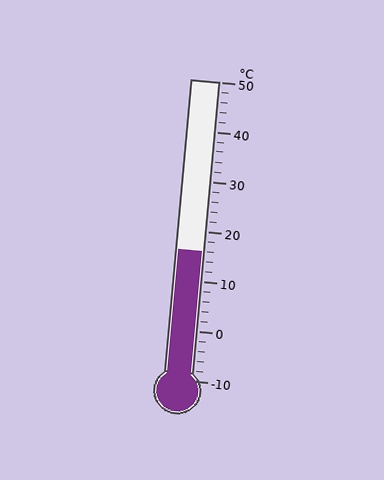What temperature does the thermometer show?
The thermometer shows approximately 16°C.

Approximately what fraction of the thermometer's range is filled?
The thermometer is filled to approximately 45% of its range.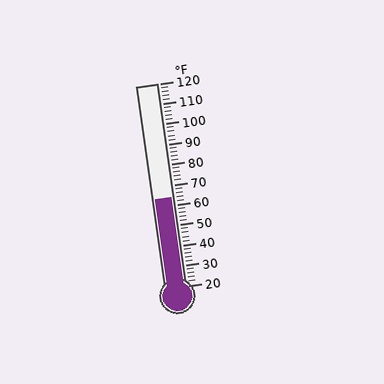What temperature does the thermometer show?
The thermometer shows approximately 64°F.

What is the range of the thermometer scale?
The thermometer scale ranges from 20°F to 120°F.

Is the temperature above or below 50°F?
The temperature is above 50°F.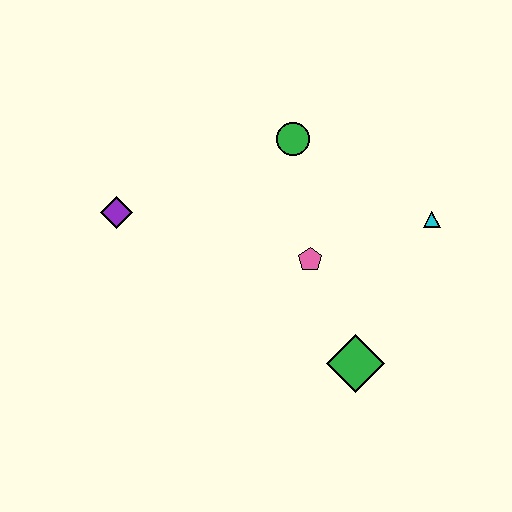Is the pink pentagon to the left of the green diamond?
Yes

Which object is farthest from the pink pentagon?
The purple diamond is farthest from the pink pentagon.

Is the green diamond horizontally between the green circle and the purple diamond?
No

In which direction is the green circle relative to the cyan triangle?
The green circle is to the left of the cyan triangle.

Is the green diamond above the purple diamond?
No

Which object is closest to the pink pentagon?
The green diamond is closest to the pink pentagon.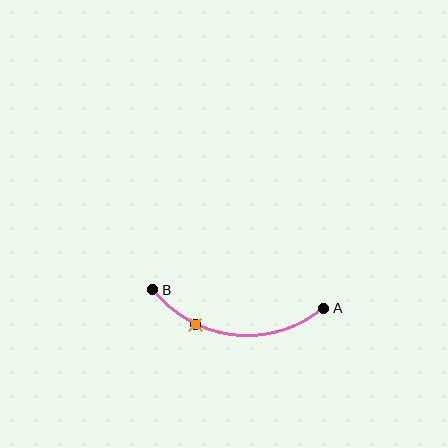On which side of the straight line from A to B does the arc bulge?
The arc bulges below the straight line connecting A and B.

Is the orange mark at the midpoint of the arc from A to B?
No. The orange mark lies on the arc but is closer to endpoint B. The arc midpoint would be at the point on the curve equidistant along the arc from both A and B.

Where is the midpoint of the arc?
The arc midpoint is the point on the curve farthest from the straight line joining A and B. It sits below that line.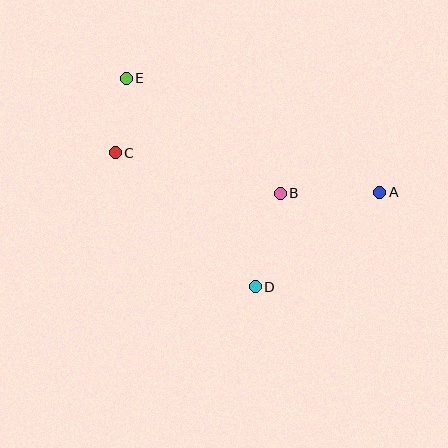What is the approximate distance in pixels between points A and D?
The distance between A and D is approximately 156 pixels.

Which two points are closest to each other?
Points C and E are closest to each other.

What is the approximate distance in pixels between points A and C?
The distance between A and C is approximately 267 pixels.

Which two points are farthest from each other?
Points A and E are farthest from each other.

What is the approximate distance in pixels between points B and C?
The distance between B and C is approximately 170 pixels.